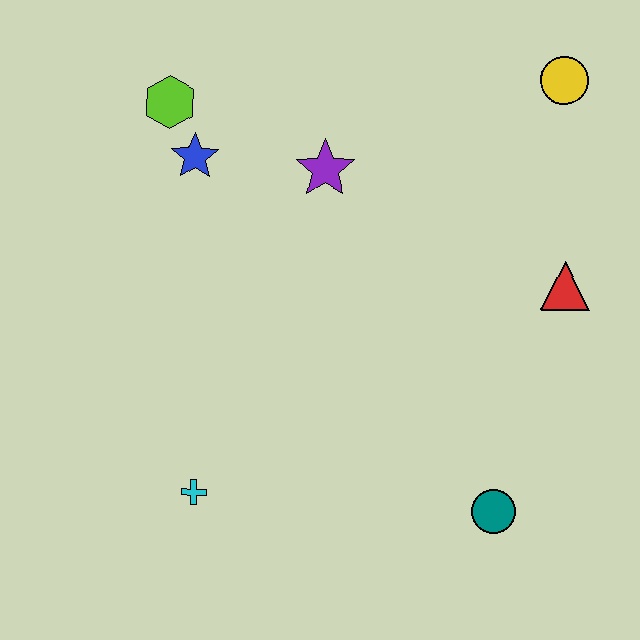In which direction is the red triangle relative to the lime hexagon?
The red triangle is to the right of the lime hexagon.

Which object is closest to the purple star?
The blue star is closest to the purple star.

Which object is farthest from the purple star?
The teal circle is farthest from the purple star.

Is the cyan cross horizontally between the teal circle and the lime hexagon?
Yes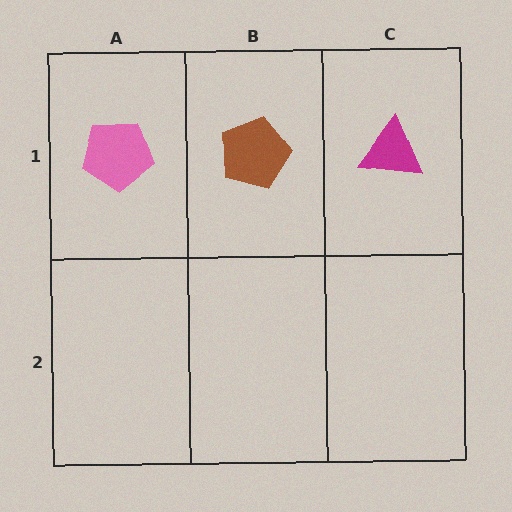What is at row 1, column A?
A pink pentagon.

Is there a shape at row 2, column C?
No, that cell is empty.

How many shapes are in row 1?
3 shapes.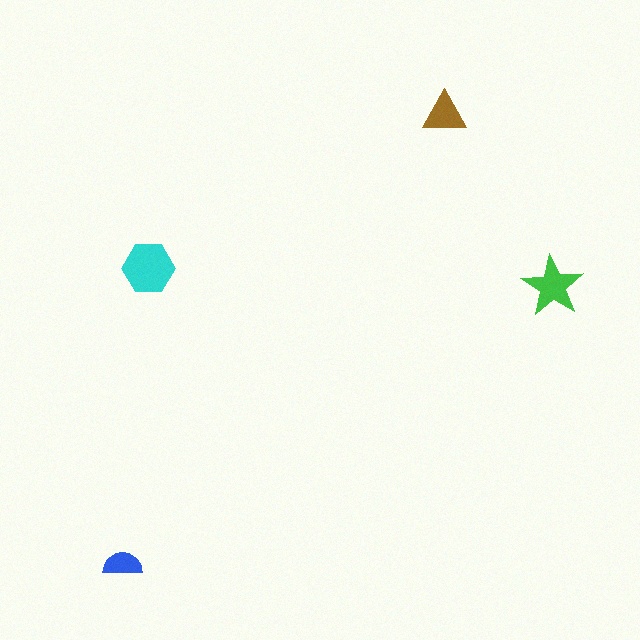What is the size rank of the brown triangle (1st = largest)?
3rd.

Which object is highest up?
The brown triangle is topmost.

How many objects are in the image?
There are 4 objects in the image.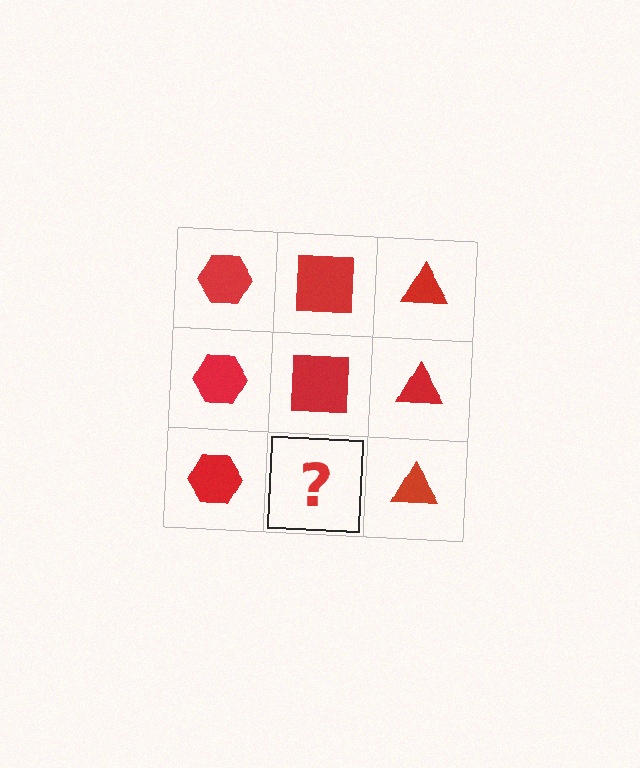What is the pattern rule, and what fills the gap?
The rule is that each column has a consistent shape. The gap should be filled with a red square.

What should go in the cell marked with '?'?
The missing cell should contain a red square.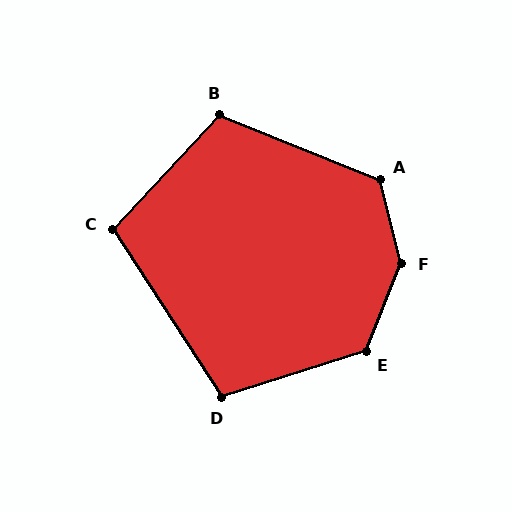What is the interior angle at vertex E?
Approximately 130 degrees (obtuse).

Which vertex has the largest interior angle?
F, at approximately 144 degrees.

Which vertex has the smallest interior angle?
C, at approximately 104 degrees.